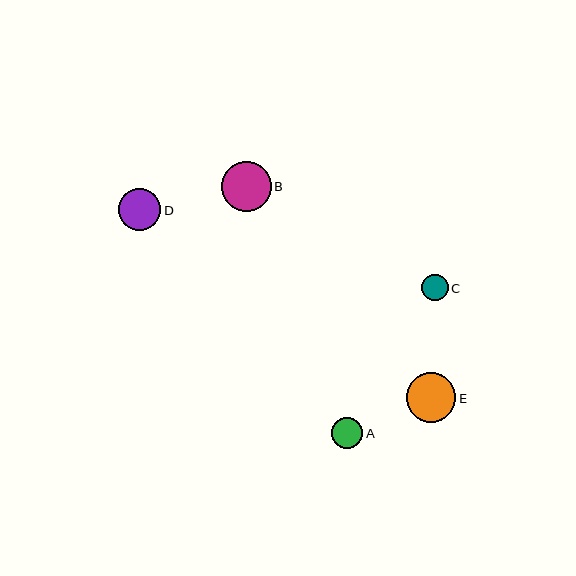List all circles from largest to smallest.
From largest to smallest: B, E, D, A, C.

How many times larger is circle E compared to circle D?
Circle E is approximately 1.2 times the size of circle D.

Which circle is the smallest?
Circle C is the smallest with a size of approximately 27 pixels.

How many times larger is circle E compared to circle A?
Circle E is approximately 1.6 times the size of circle A.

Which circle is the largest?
Circle B is the largest with a size of approximately 50 pixels.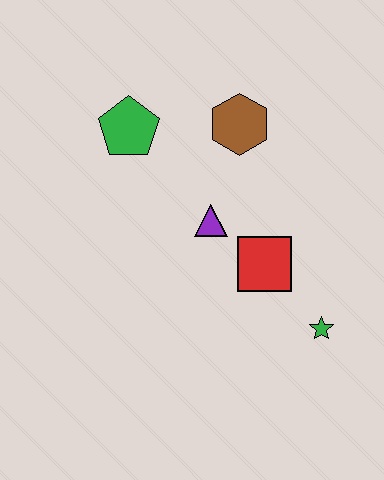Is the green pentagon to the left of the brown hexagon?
Yes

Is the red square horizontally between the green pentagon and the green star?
Yes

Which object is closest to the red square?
The purple triangle is closest to the red square.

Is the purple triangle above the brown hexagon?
No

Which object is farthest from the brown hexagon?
The green star is farthest from the brown hexagon.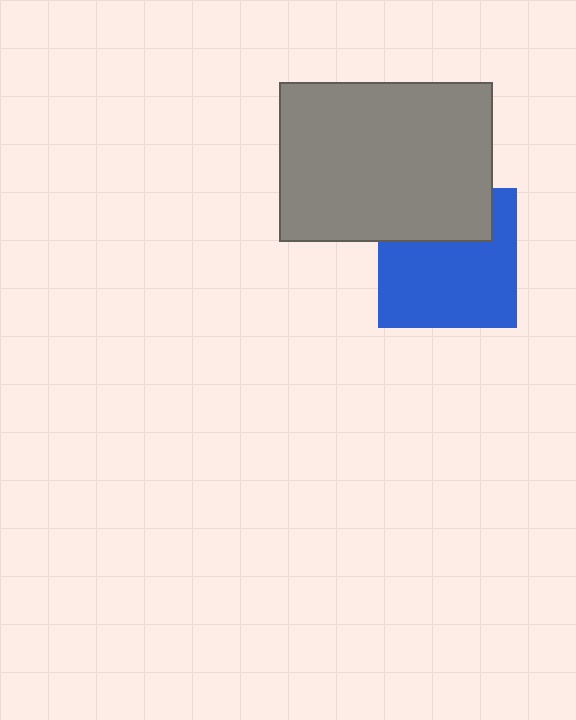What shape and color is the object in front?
The object in front is a gray rectangle.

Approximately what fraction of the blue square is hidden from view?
Roughly 32% of the blue square is hidden behind the gray rectangle.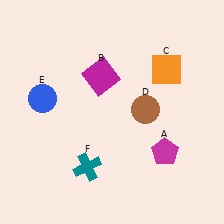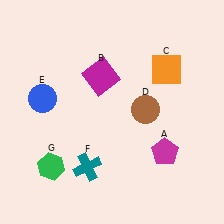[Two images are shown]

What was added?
A green hexagon (G) was added in Image 2.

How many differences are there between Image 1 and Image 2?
There is 1 difference between the two images.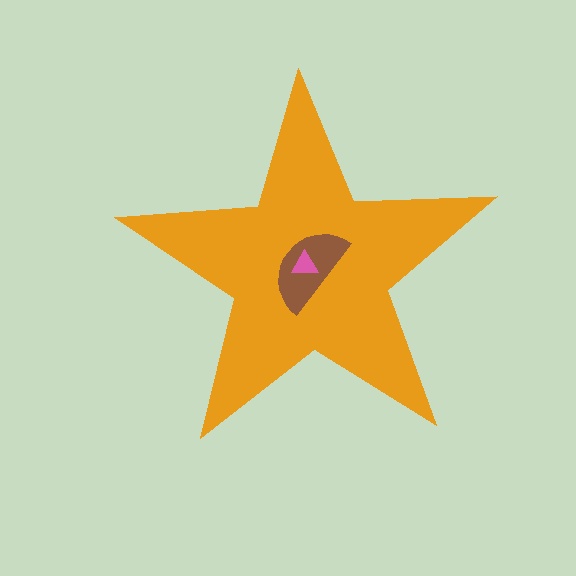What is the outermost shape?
The orange star.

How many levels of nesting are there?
3.